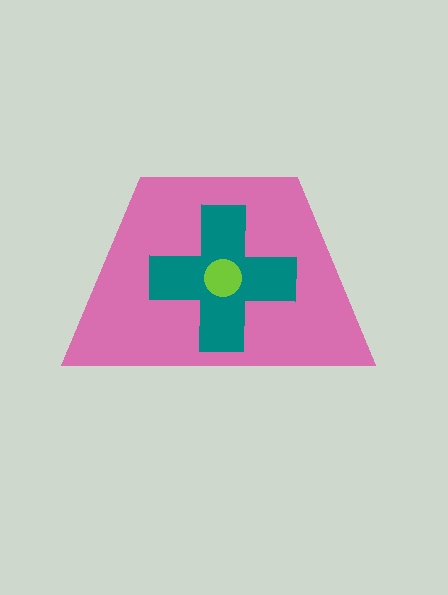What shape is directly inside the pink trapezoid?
The teal cross.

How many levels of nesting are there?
3.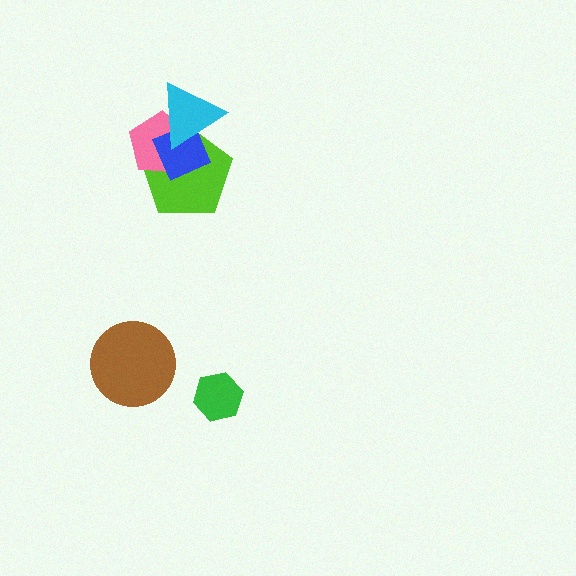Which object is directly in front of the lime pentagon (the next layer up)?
The pink pentagon is directly in front of the lime pentagon.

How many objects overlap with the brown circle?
0 objects overlap with the brown circle.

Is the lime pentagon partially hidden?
Yes, it is partially covered by another shape.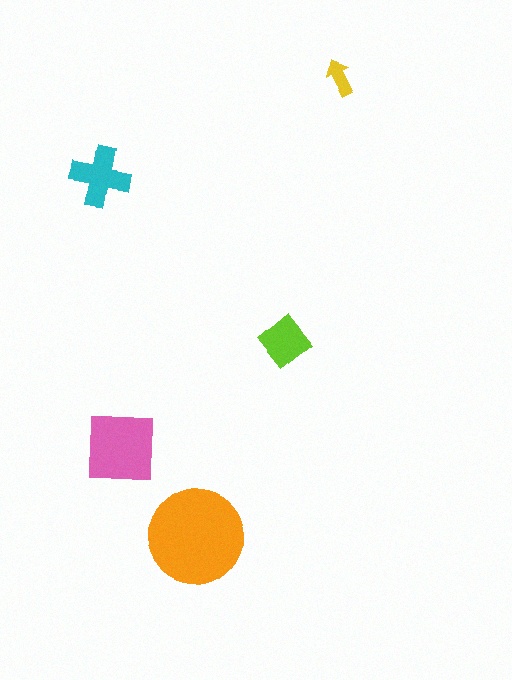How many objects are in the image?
There are 5 objects in the image.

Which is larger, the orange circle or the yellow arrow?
The orange circle.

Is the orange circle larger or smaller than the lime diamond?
Larger.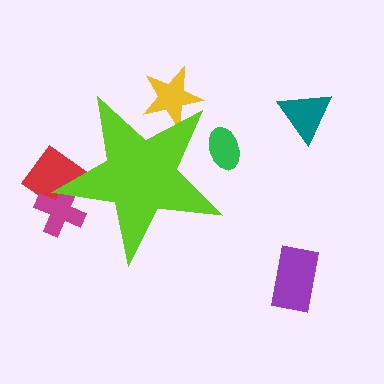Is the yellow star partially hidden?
Yes, the yellow star is partially hidden behind the lime star.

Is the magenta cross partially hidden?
Yes, the magenta cross is partially hidden behind the lime star.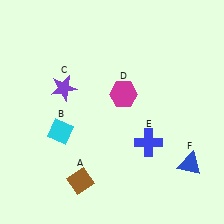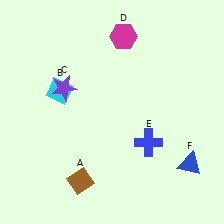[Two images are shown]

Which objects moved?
The objects that moved are: the cyan diamond (B), the magenta hexagon (D).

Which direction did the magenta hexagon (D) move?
The magenta hexagon (D) moved up.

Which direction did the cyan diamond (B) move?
The cyan diamond (B) moved up.